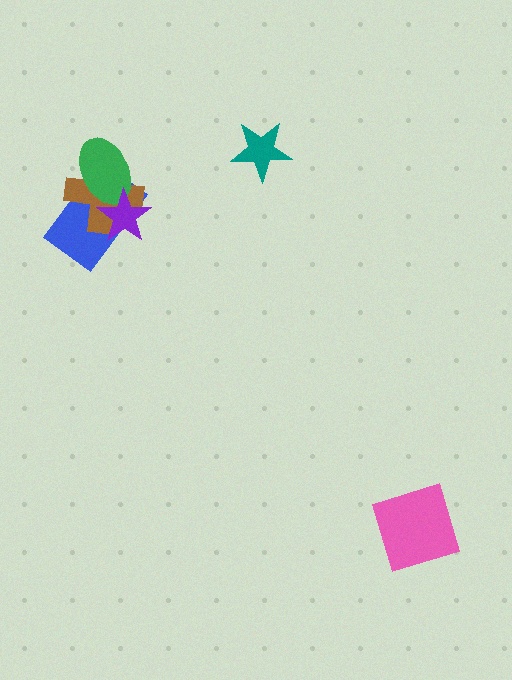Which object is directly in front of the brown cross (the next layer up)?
The green ellipse is directly in front of the brown cross.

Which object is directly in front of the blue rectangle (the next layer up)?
The brown cross is directly in front of the blue rectangle.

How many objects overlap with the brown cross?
3 objects overlap with the brown cross.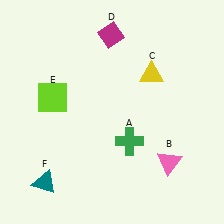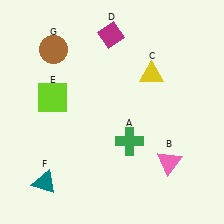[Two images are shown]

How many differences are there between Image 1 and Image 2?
There is 1 difference between the two images.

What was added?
A brown circle (G) was added in Image 2.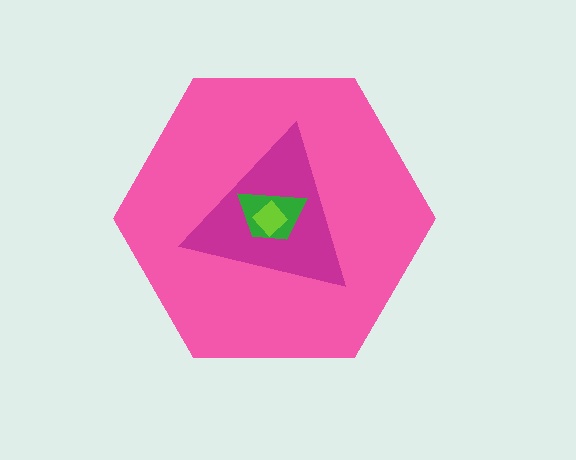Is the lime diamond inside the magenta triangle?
Yes.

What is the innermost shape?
The lime diamond.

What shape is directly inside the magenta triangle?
The green trapezoid.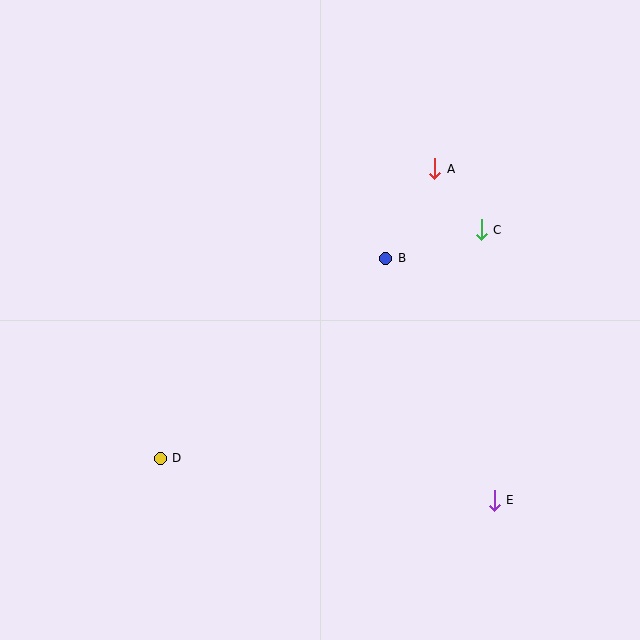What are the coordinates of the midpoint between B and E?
The midpoint between B and E is at (440, 379).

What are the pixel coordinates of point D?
Point D is at (160, 458).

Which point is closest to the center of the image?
Point B at (386, 258) is closest to the center.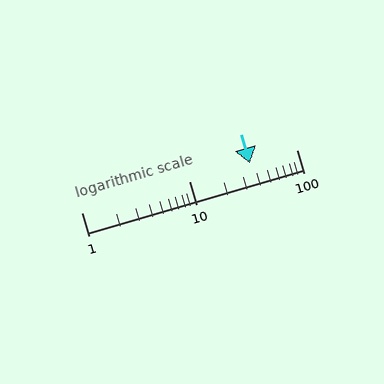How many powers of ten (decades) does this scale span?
The scale spans 2 decades, from 1 to 100.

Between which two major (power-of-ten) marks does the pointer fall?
The pointer is between 10 and 100.